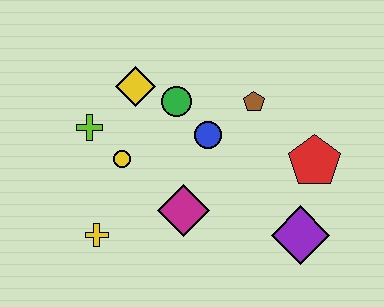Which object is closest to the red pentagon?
The purple diamond is closest to the red pentagon.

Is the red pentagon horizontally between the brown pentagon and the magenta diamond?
No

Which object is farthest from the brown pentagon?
The yellow cross is farthest from the brown pentagon.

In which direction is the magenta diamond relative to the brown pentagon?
The magenta diamond is below the brown pentagon.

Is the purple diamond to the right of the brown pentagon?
Yes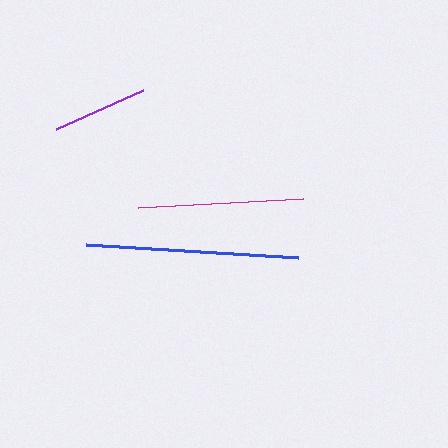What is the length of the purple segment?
The purple segment is approximately 95 pixels long.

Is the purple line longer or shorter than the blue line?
The blue line is longer than the purple line.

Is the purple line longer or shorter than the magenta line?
The magenta line is longer than the purple line.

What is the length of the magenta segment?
The magenta segment is approximately 166 pixels long.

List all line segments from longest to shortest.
From longest to shortest: blue, magenta, purple.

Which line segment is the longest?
The blue line is the longest at approximately 213 pixels.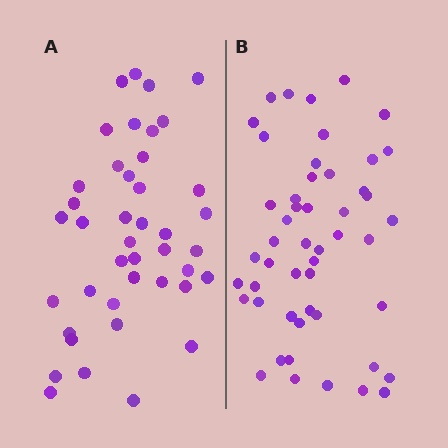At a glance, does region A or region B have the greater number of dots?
Region B (the right region) has more dots.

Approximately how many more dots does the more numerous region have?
Region B has roughly 8 or so more dots than region A.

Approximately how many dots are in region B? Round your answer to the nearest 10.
About 50 dots.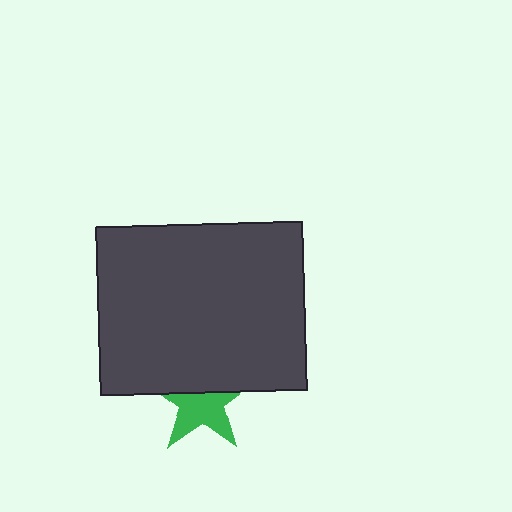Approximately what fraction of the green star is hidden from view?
Roughly 42% of the green star is hidden behind the dark gray rectangle.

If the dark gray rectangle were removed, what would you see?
You would see the complete green star.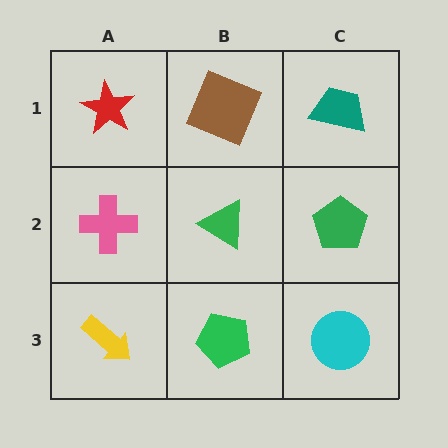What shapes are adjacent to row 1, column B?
A green triangle (row 2, column B), a red star (row 1, column A), a teal trapezoid (row 1, column C).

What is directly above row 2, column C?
A teal trapezoid.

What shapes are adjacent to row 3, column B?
A green triangle (row 2, column B), a yellow arrow (row 3, column A), a cyan circle (row 3, column C).